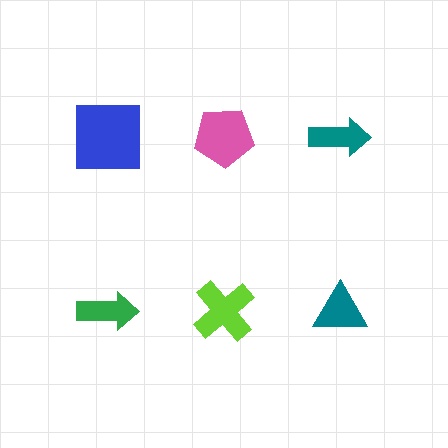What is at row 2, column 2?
A lime cross.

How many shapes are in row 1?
3 shapes.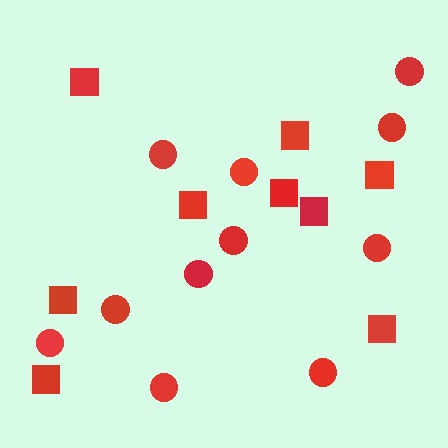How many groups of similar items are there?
There are 2 groups: one group of squares (9) and one group of circles (11).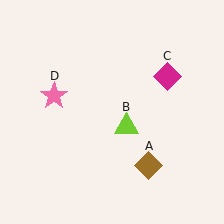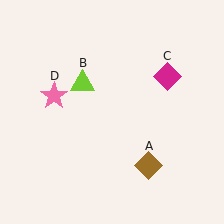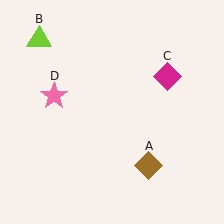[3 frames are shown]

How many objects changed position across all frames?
1 object changed position: lime triangle (object B).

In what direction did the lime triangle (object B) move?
The lime triangle (object B) moved up and to the left.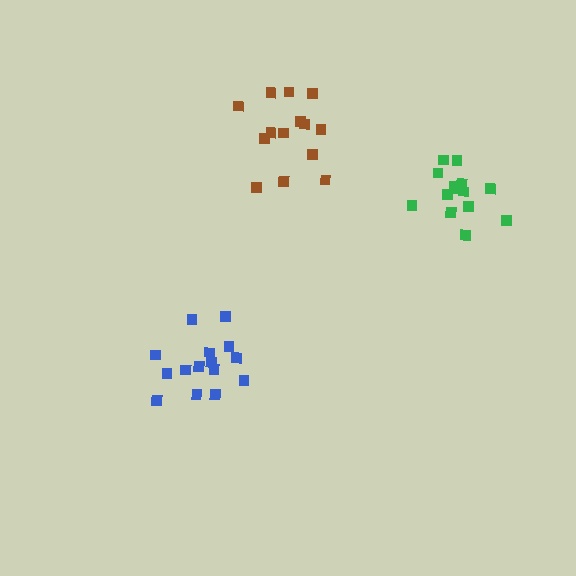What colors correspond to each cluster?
The clusters are colored: blue, green, brown.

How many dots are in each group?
Group 1: 15 dots, Group 2: 14 dots, Group 3: 14 dots (43 total).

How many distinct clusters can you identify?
There are 3 distinct clusters.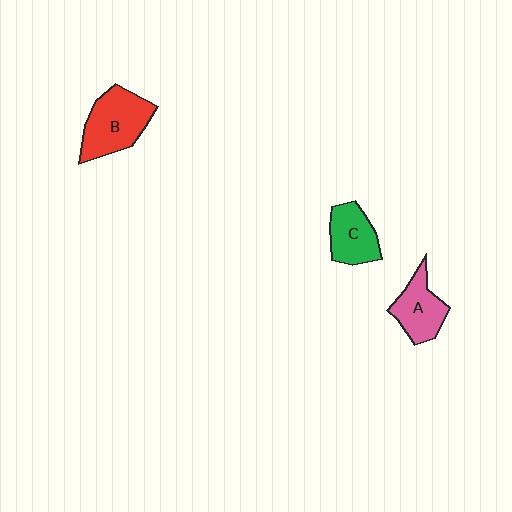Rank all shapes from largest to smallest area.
From largest to smallest: B (red), A (pink), C (green).